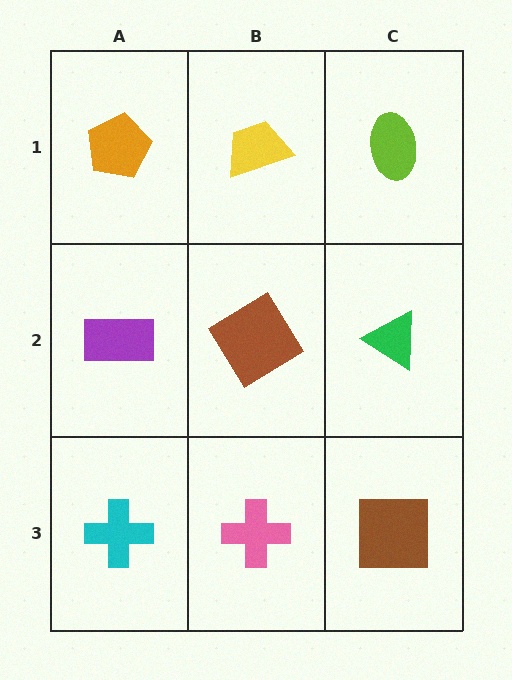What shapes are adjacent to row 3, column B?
A brown diamond (row 2, column B), a cyan cross (row 3, column A), a brown square (row 3, column C).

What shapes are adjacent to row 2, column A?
An orange pentagon (row 1, column A), a cyan cross (row 3, column A), a brown diamond (row 2, column B).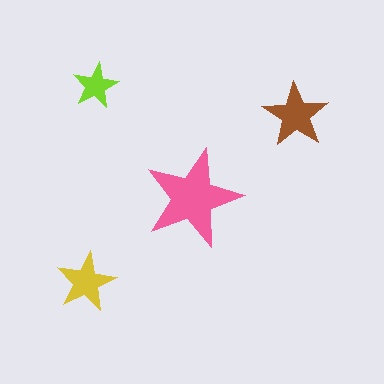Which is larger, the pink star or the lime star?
The pink one.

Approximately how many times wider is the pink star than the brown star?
About 1.5 times wider.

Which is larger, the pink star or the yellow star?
The pink one.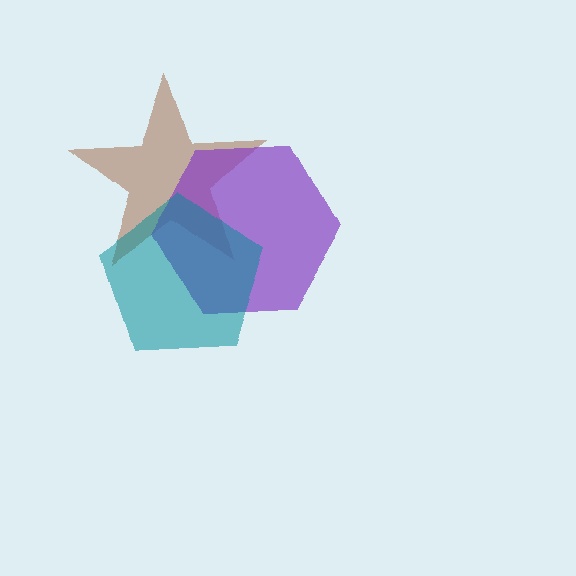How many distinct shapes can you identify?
There are 3 distinct shapes: a brown star, a purple hexagon, a teal pentagon.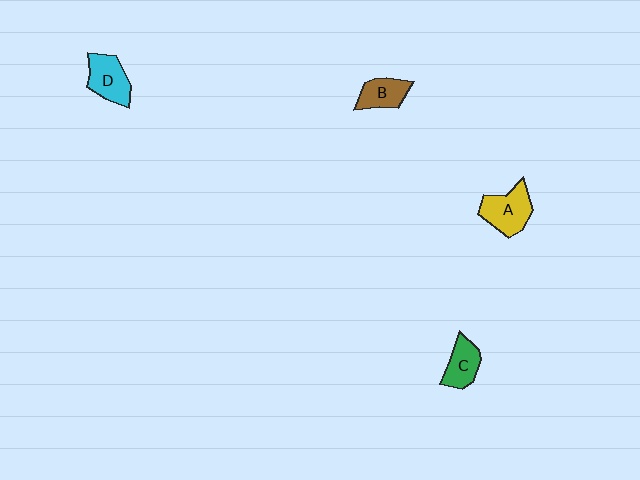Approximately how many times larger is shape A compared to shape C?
Approximately 1.4 times.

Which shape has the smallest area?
Shape B (brown).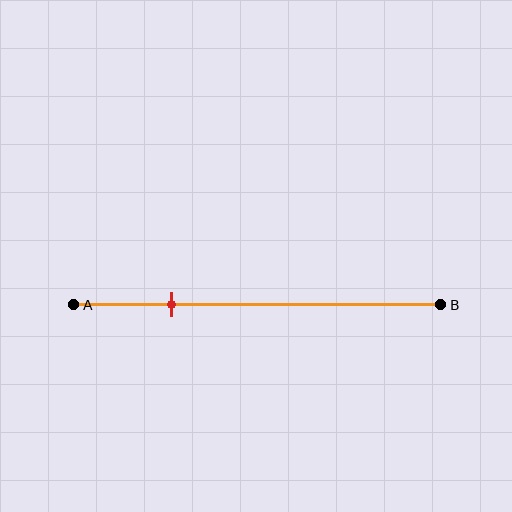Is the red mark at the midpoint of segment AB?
No, the mark is at about 25% from A, not at the 50% midpoint.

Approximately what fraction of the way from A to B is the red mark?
The red mark is approximately 25% of the way from A to B.